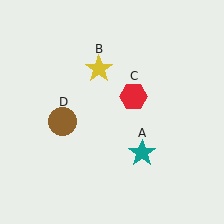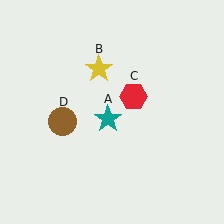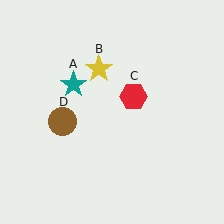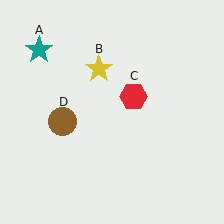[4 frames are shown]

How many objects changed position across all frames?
1 object changed position: teal star (object A).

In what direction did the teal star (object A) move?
The teal star (object A) moved up and to the left.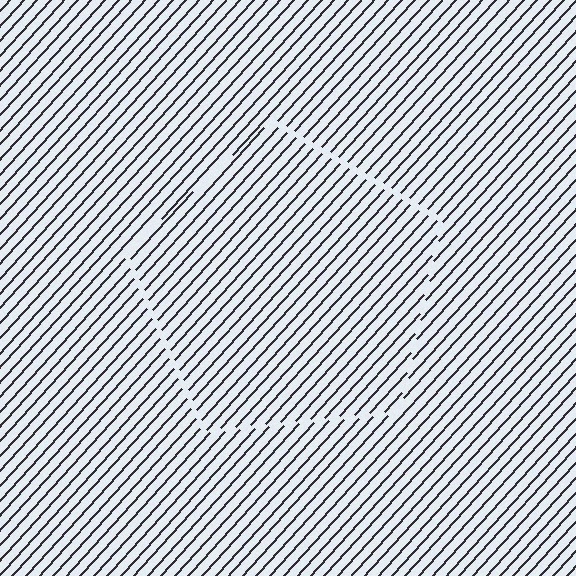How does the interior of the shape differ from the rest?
The interior of the shape contains the same grating, shifted by half a period — the contour is defined by the phase discontinuity where line-ends from the inner and outer gratings abut.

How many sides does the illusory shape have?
5 sides — the line-ends trace a pentagon.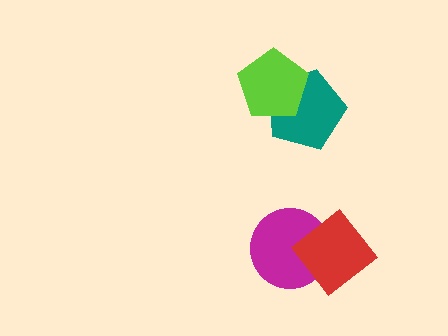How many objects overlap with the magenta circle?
1 object overlaps with the magenta circle.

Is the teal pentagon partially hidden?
Yes, it is partially covered by another shape.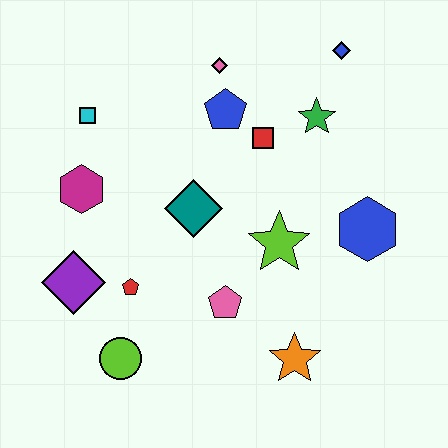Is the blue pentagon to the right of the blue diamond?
No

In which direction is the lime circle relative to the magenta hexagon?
The lime circle is below the magenta hexagon.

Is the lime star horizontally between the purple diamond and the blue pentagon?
No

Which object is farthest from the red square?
The lime circle is farthest from the red square.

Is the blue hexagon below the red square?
Yes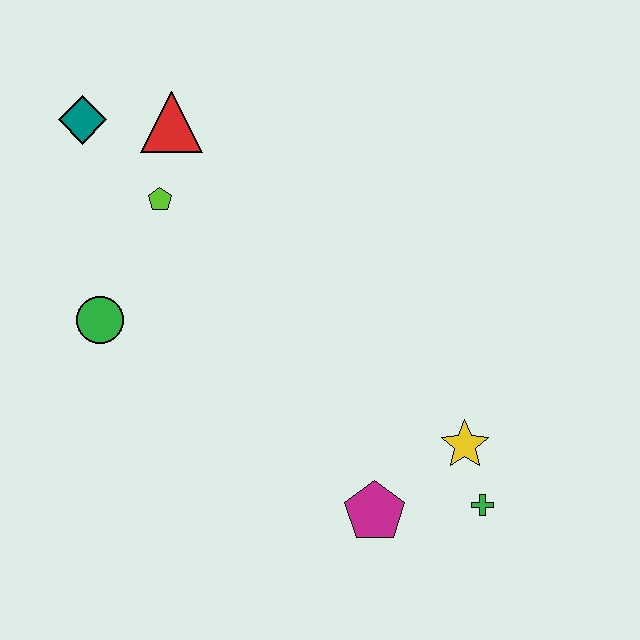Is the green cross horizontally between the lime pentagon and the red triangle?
No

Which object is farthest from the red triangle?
The green cross is farthest from the red triangle.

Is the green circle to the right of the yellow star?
No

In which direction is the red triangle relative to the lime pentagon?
The red triangle is above the lime pentagon.